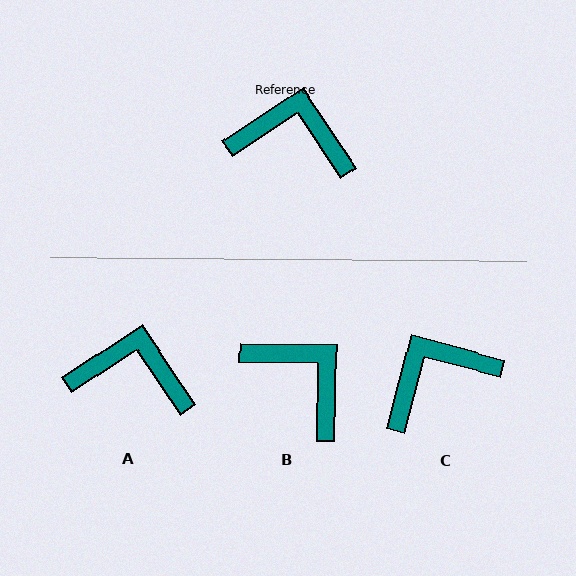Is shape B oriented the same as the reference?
No, it is off by about 35 degrees.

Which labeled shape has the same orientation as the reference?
A.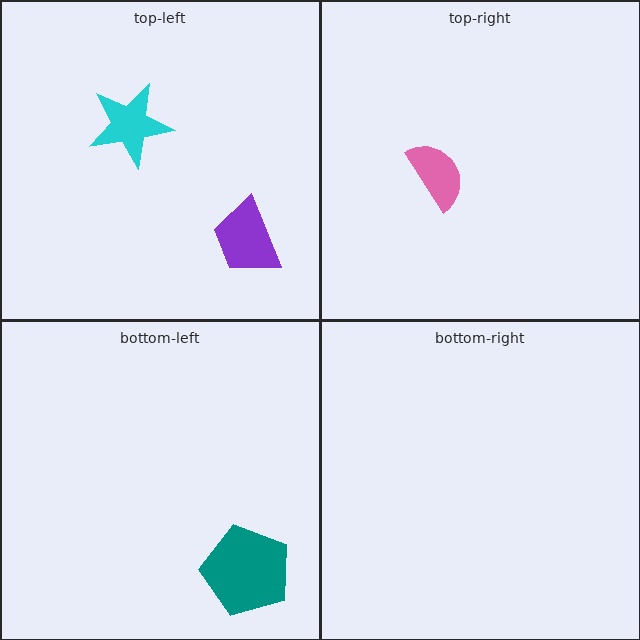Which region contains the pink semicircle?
The top-right region.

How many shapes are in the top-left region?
2.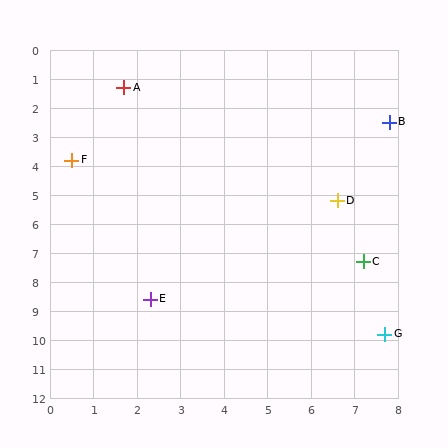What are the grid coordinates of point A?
Point A is at approximately (1.7, 1.3).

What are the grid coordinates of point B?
Point B is at approximately (7.8, 2.5).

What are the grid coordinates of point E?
Point E is at approximately (2.3, 8.6).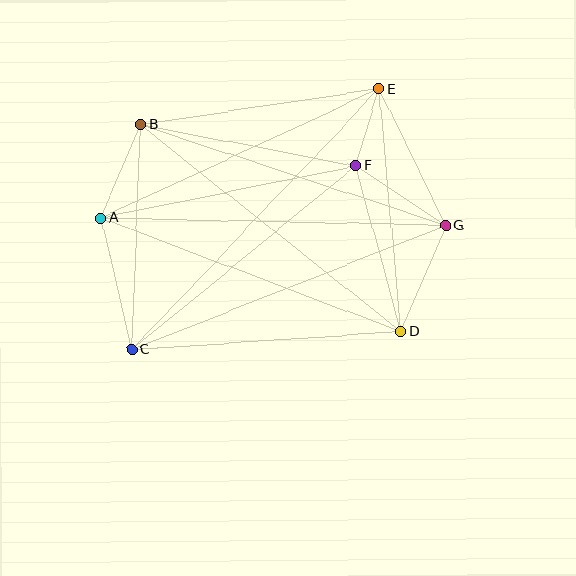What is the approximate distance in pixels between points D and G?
The distance between D and G is approximately 116 pixels.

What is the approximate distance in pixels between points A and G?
The distance between A and G is approximately 344 pixels.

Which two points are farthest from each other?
Points C and E are farthest from each other.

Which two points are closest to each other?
Points E and F are closest to each other.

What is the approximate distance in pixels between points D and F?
The distance between D and F is approximately 172 pixels.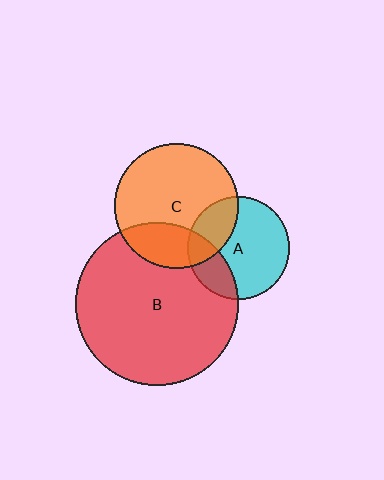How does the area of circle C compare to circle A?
Approximately 1.5 times.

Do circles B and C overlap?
Yes.